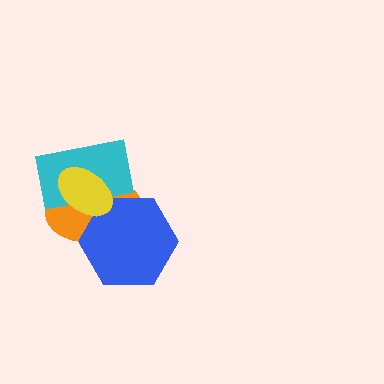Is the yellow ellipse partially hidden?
No, no other shape covers it.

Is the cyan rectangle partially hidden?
Yes, it is partially covered by another shape.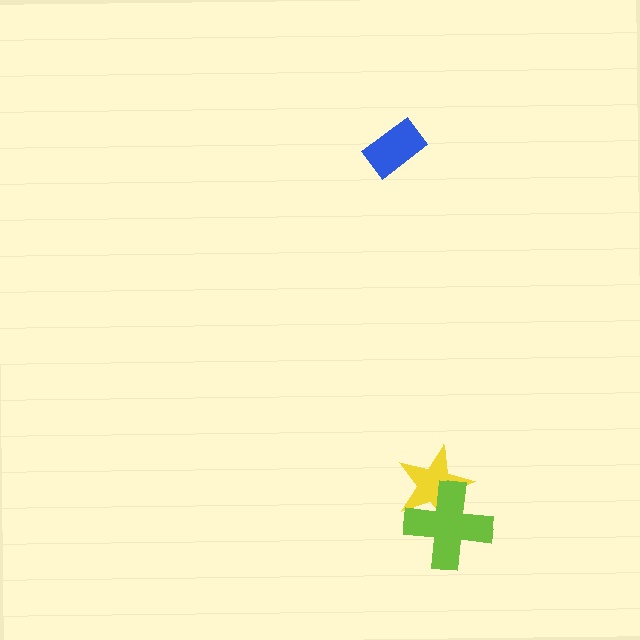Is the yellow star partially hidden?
Yes, it is partially covered by another shape.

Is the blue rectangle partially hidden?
No, no other shape covers it.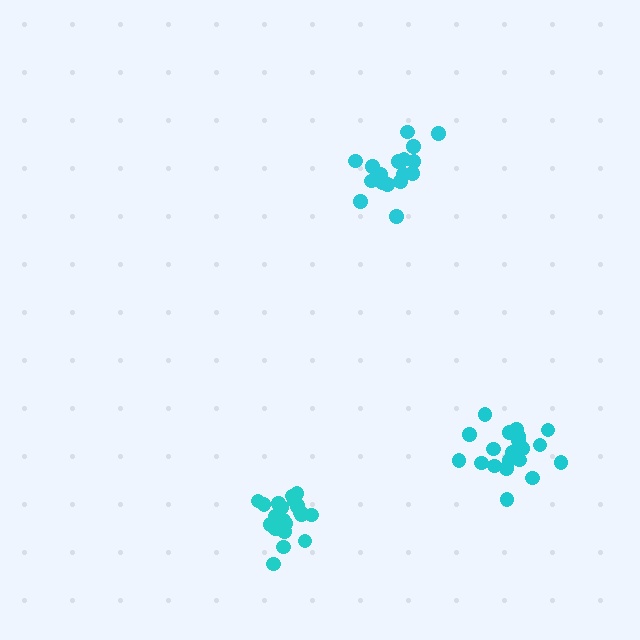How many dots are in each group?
Group 1: 17 dots, Group 2: 20 dots, Group 3: 21 dots (58 total).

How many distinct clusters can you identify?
There are 3 distinct clusters.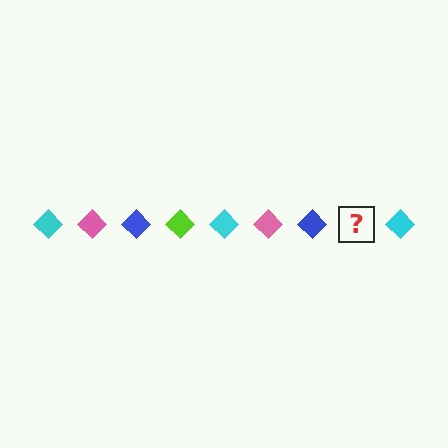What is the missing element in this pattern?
The missing element is a lime diamond.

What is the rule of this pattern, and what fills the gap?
The rule is that the pattern cycles through cyan, pink, blue, lime diamonds. The gap should be filled with a lime diamond.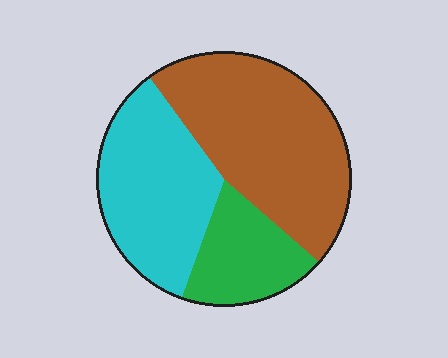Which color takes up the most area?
Brown, at roughly 45%.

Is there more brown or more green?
Brown.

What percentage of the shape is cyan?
Cyan covers 35% of the shape.